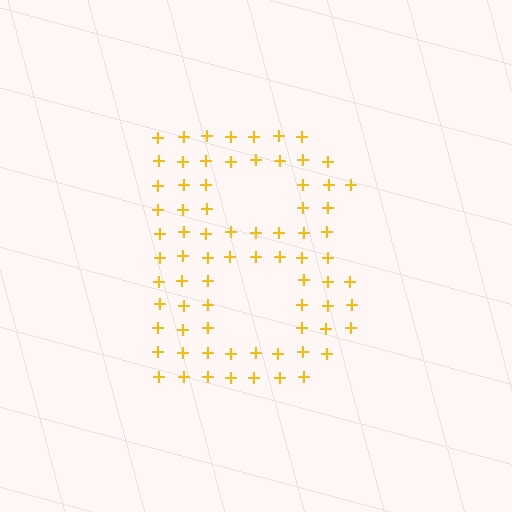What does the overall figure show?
The overall figure shows the letter B.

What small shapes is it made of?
It is made of small plus signs.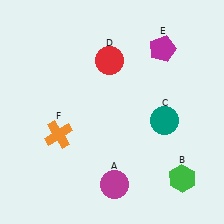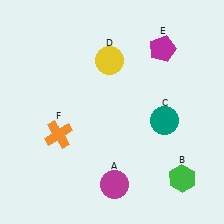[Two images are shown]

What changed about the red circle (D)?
In Image 1, D is red. In Image 2, it changed to yellow.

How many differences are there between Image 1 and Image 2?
There is 1 difference between the two images.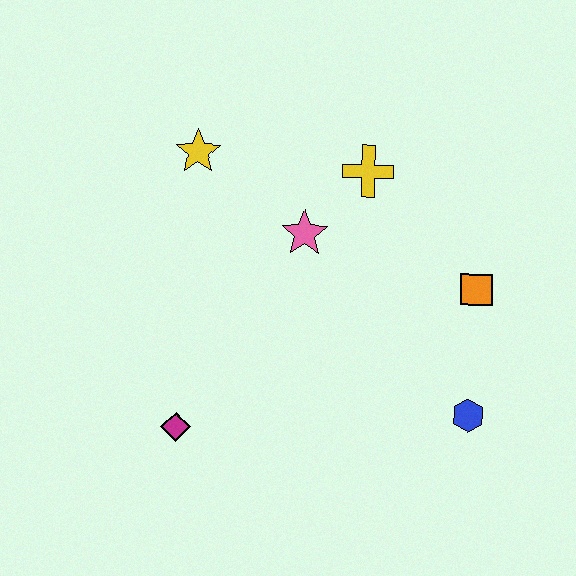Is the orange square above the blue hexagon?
Yes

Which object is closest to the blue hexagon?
The orange square is closest to the blue hexagon.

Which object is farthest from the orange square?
The magenta diamond is farthest from the orange square.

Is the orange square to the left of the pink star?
No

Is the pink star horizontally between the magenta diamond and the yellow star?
No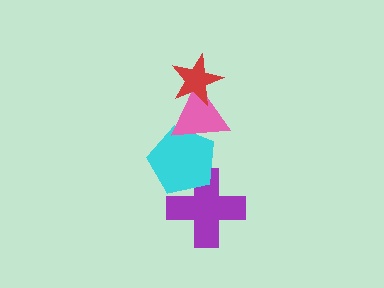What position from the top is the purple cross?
The purple cross is 4th from the top.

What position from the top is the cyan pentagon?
The cyan pentagon is 3rd from the top.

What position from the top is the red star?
The red star is 1st from the top.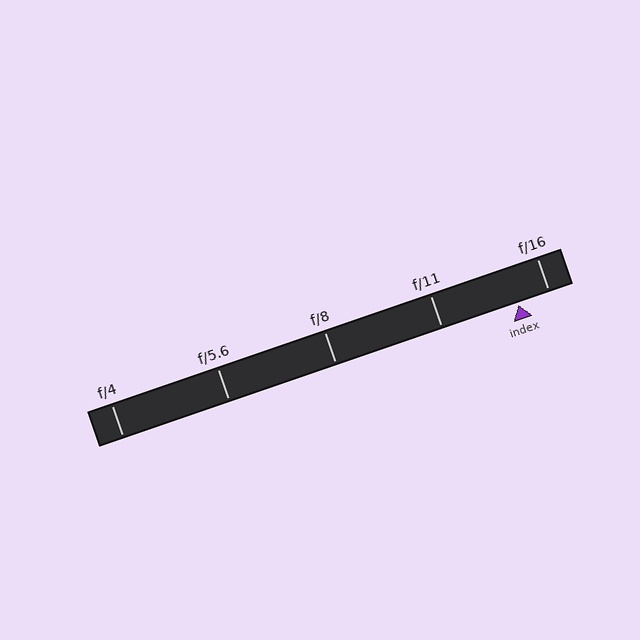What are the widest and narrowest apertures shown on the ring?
The widest aperture shown is f/4 and the narrowest is f/16.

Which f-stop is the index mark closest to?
The index mark is closest to f/16.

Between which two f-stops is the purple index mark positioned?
The index mark is between f/11 and f/16.